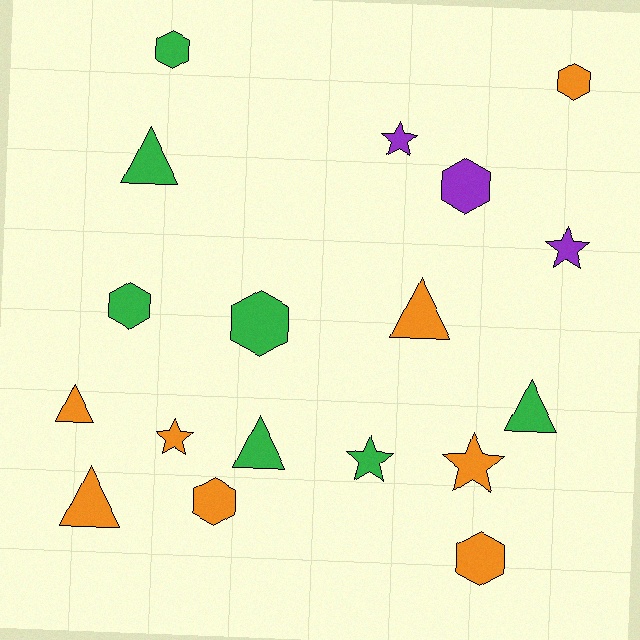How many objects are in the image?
There are 18 objects.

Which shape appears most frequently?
Hexagon, with 7 objects.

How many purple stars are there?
There are 2 purple stars.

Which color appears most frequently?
Orange, with 8 objects.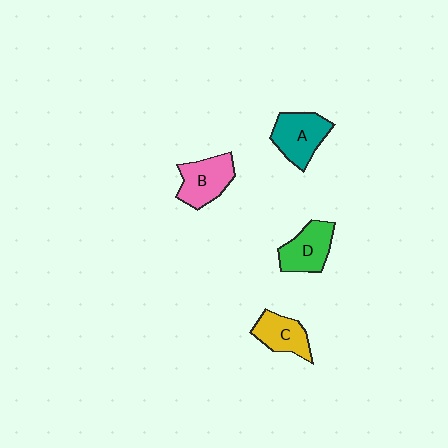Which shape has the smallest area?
Shape C (yellow).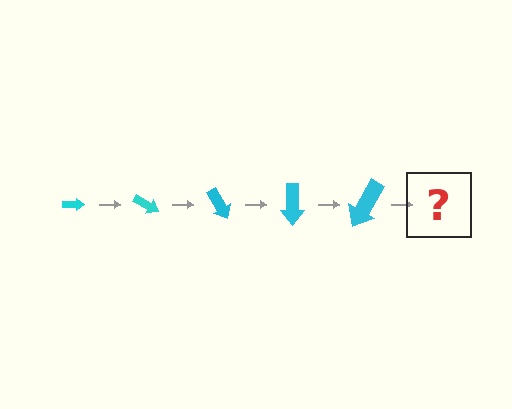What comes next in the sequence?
The next element should be an arrow, larger than the previous one and rotated 150 degrees from the start.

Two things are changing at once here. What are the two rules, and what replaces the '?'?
The two rules are that the arrow grows larger each step and it rotates 30 degrees each step. The '?' should be an arrow, larger than the previous one and rotated 150 degrees from the start.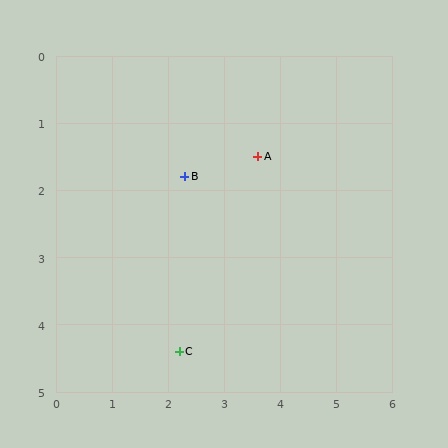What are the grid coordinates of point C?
Point C is at approximately (2.2, 4.4).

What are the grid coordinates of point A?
Point A is at approximately (3.6, 1.5).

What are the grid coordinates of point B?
Point B is at approximately (2.3, 1.8).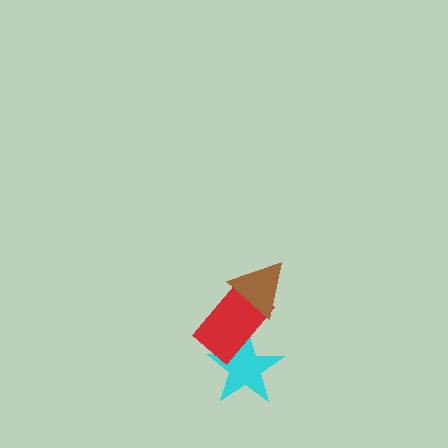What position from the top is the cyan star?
The cyan star is 3rd from the top.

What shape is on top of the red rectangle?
The brown triangle is on top of the red rectangle.